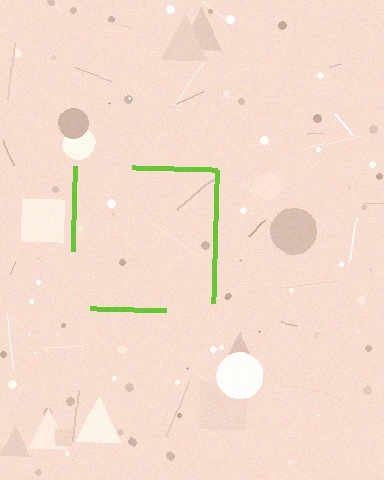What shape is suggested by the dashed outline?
The dashed outline suggests a square.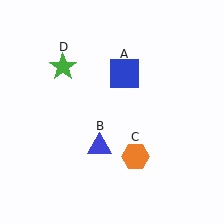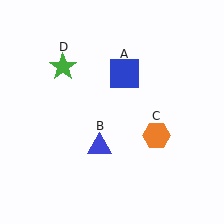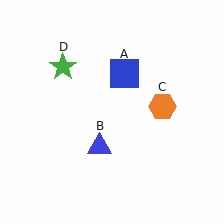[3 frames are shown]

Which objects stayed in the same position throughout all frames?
Blue square (object A) and blue triangle (object B) and green star (object D) remained stationary.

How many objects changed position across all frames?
1 object changed position: orange hexagon (object C).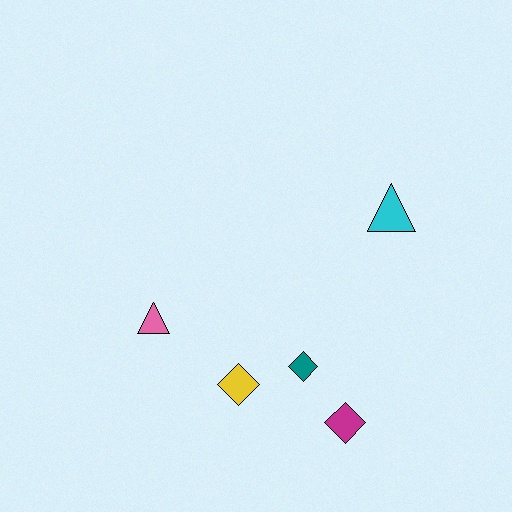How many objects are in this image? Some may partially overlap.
There are 5 objects.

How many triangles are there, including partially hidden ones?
There are 2 triangles.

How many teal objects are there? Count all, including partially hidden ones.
There is 1 teal object.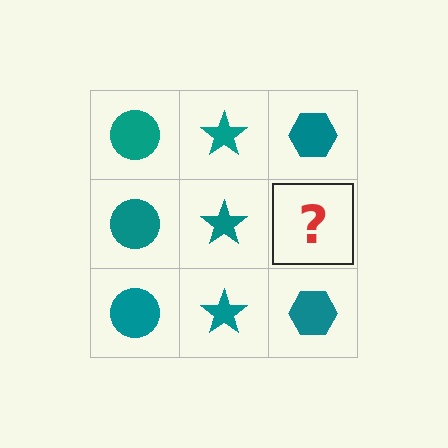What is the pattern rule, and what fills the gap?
The rule is that each column has a consistent shape. The gap should be filled with a teal hexagon.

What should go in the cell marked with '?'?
The missing cell should contain a teal hexagon.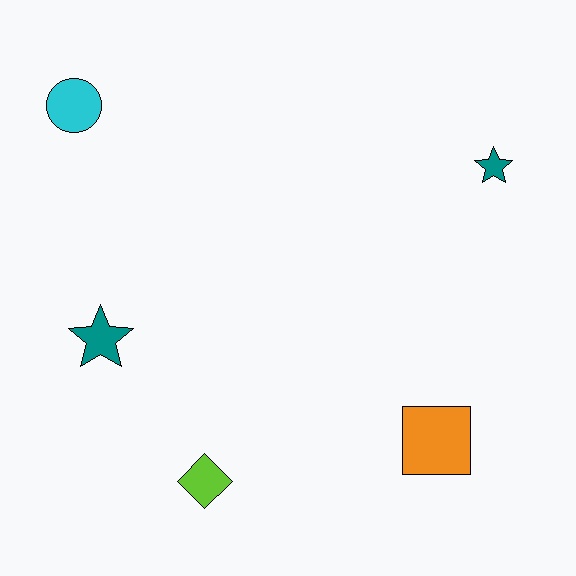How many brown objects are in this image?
There are no brown objects.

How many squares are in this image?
There is 1 square.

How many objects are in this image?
There are 5 objects.